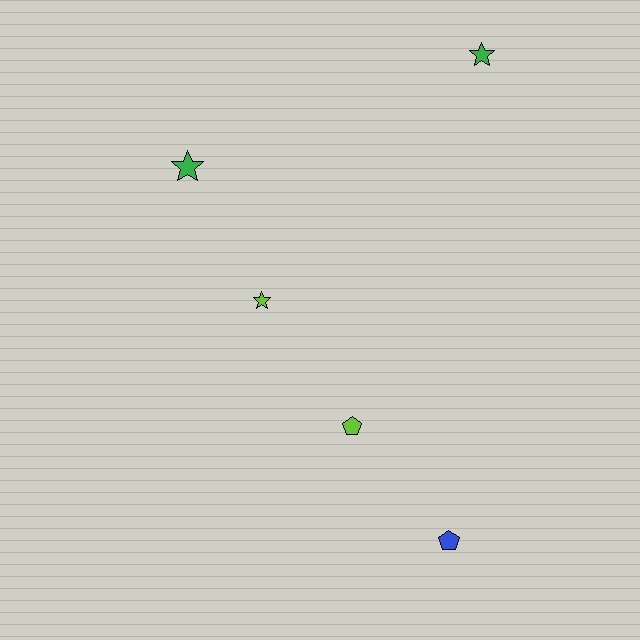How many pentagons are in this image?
There are 2 pentagons.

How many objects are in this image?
There are 5 objects.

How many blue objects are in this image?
There is 1 blue object.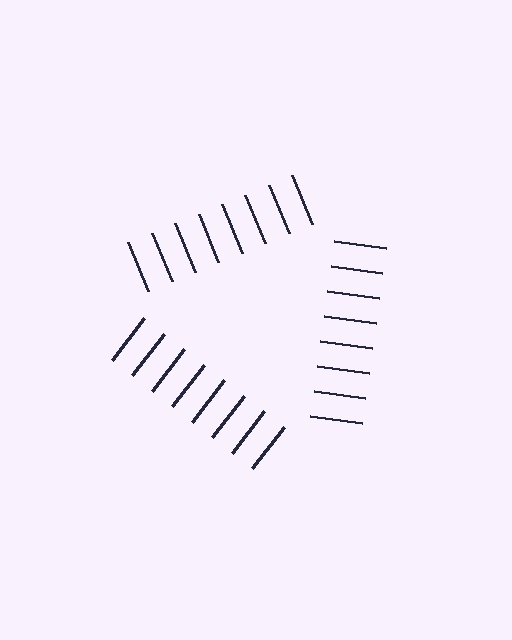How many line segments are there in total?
24 — 8 along each of the 3 edges.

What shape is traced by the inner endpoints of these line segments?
An illusory triangle — the line segments terminate on its edges but no continuous stroke is drawn.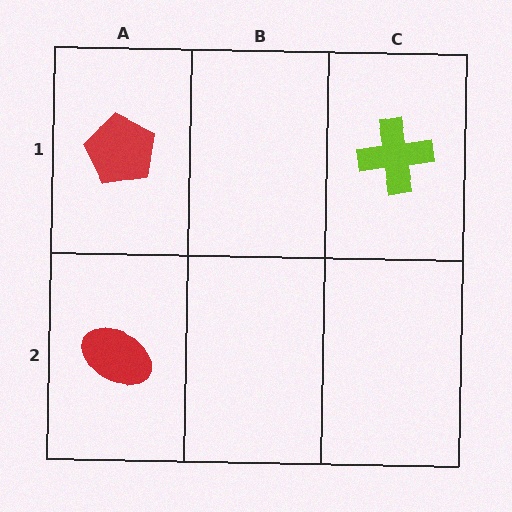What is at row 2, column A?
A red ellipse.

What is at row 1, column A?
A red pentagon.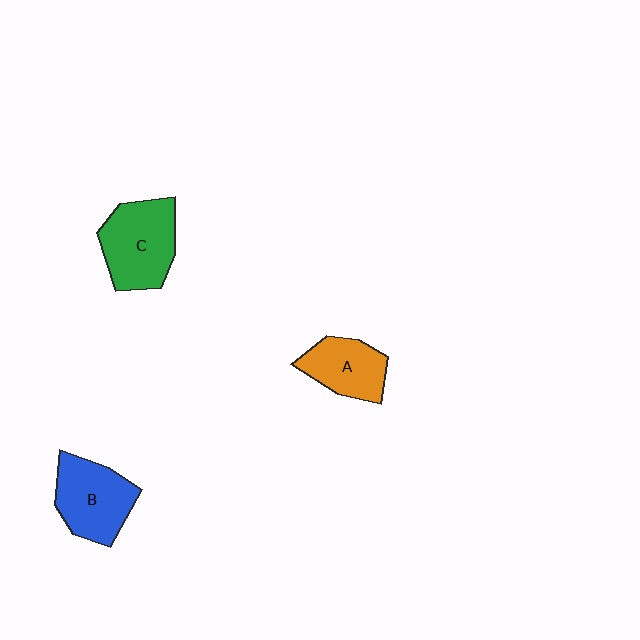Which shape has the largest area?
Shape C (green).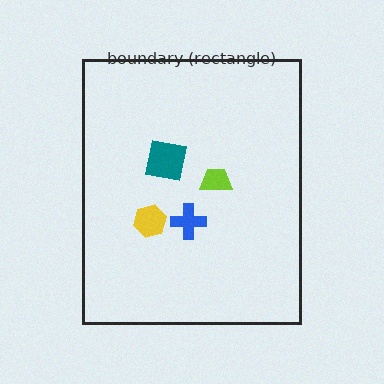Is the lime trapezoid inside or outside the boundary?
Inside.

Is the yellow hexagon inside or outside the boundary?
Inside.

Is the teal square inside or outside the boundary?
Inside.